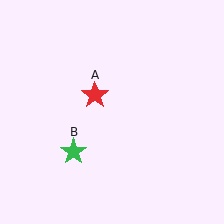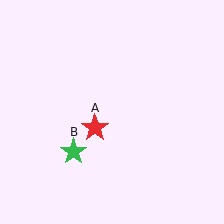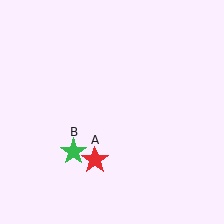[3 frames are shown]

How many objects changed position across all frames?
1 object changed position: red star (object A).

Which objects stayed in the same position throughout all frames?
Green star (object B) remained stationary.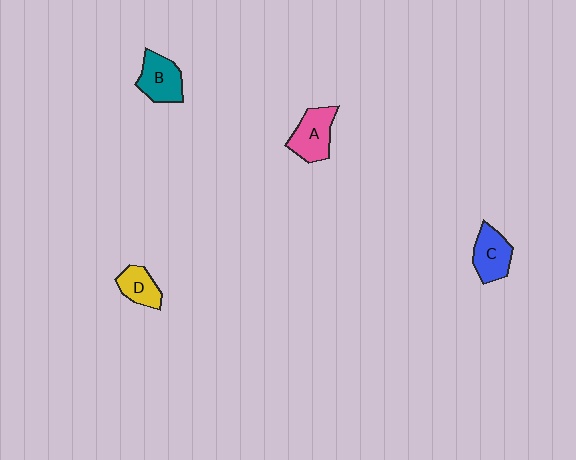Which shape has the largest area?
Shape A (pink).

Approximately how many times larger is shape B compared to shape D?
Approximately 1.3 times.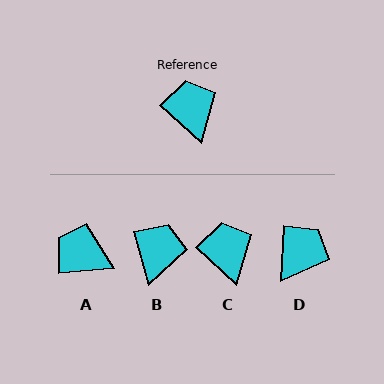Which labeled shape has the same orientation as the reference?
C.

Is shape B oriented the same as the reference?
No, it is off by about 32 degrees.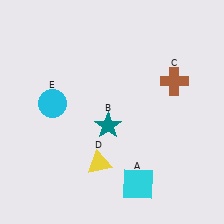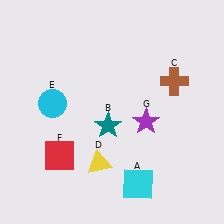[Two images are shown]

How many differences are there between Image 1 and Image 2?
There are 2 differences between the two images.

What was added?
A red square (F), a purple star (G) were added in Image 2.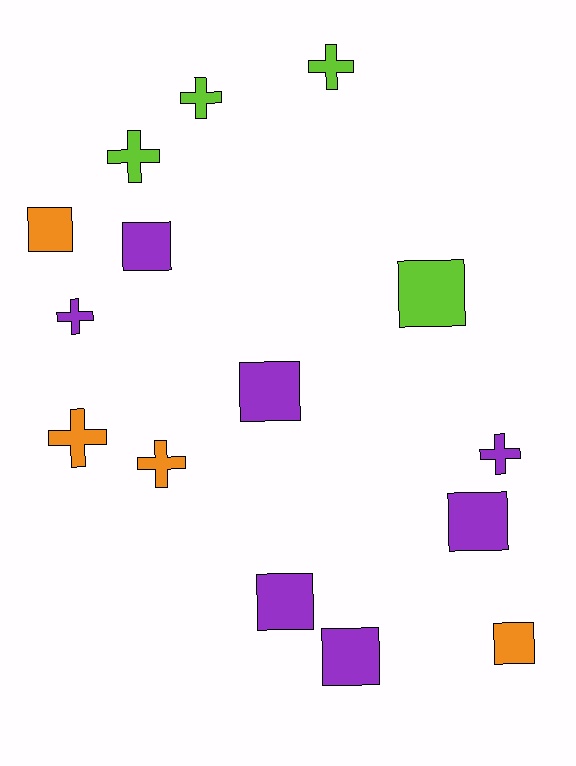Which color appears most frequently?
Purple, with 7 objects.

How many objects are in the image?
There are 15 objects.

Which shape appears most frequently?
Square, with 8 objects.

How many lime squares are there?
There is 1 lime square.